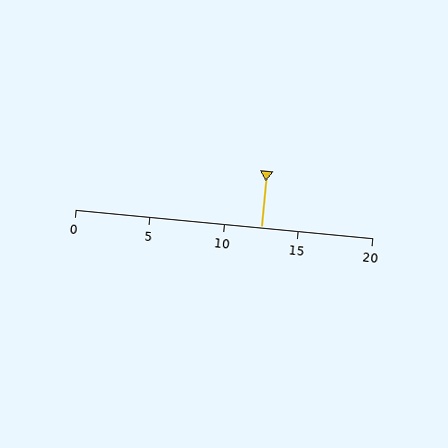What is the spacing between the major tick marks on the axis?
The major ticks are spaced 5 apart.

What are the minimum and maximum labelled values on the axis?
The axis runs from 0 to 20.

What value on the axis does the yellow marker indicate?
The marker indicates approximately 12.5.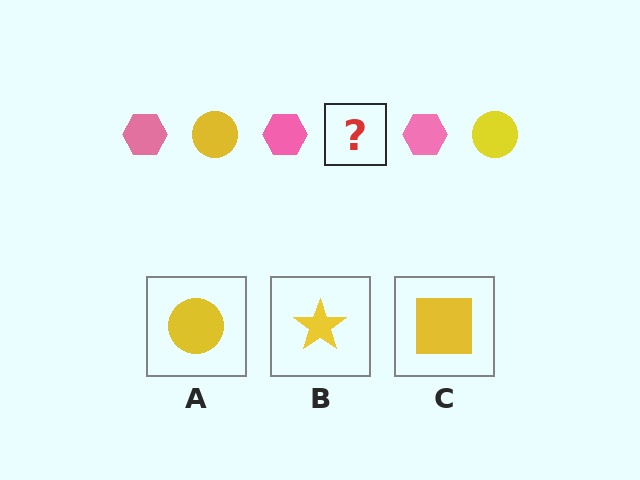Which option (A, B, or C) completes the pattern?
A.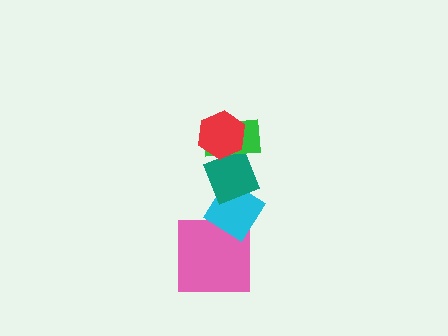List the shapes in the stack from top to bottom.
From top to bottom: the red hexagon, the green rectangle, the teal diamond, the cyan diamond, the pink square.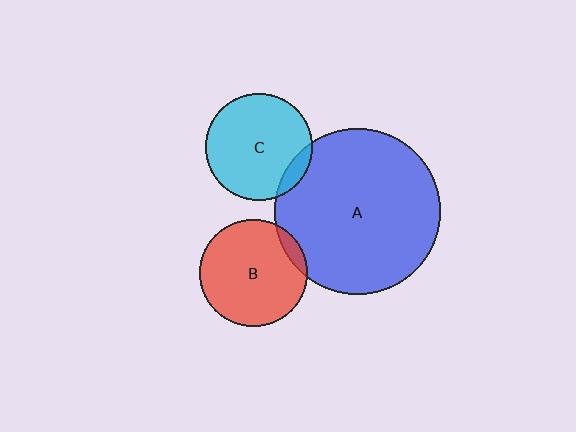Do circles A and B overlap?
Yes.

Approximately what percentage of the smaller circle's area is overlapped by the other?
Approximately 10%.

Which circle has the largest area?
Circle A (blue).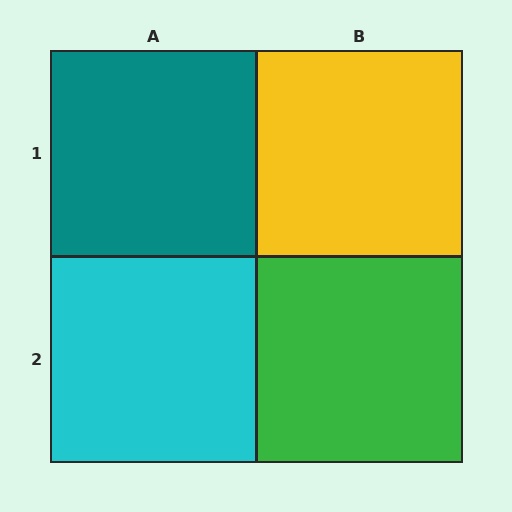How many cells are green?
1 cell is green.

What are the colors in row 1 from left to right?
Teal, yellow.